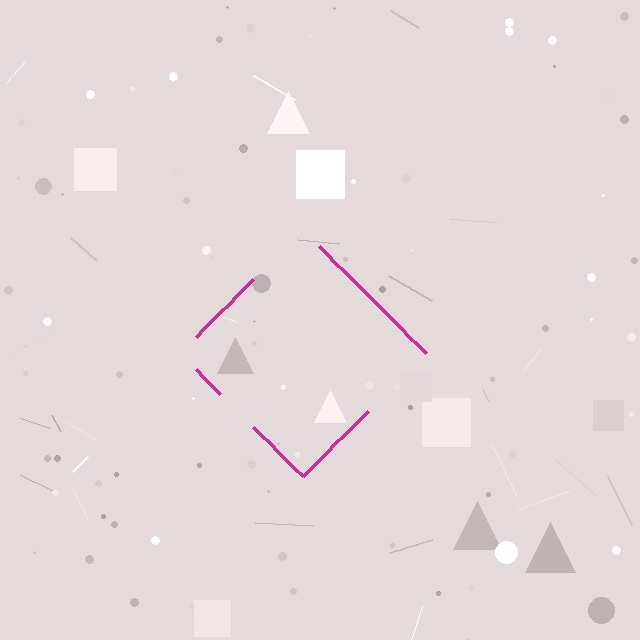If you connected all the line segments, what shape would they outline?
They would outline a diamond.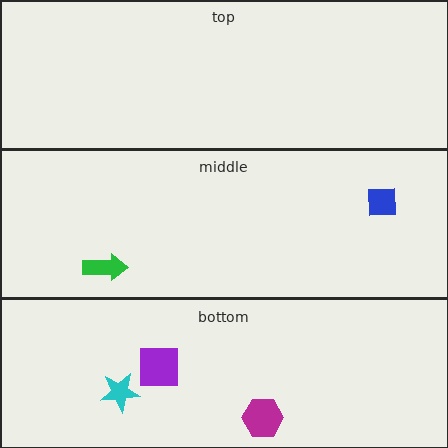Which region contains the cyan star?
The bottom region.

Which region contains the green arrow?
The middle region.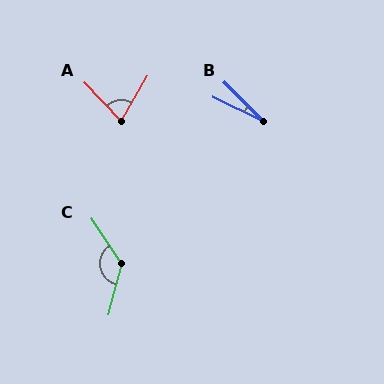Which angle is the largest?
C, at approximately 132 degrees.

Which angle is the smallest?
B, at approximately 19 degrees.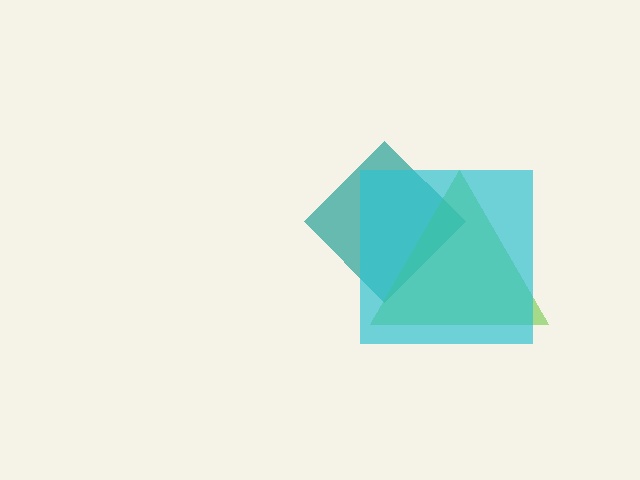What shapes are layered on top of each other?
The layered shapes are: a teal diamond, a lime triangle, a cyan square.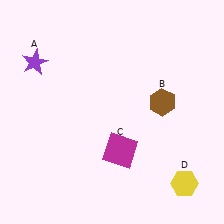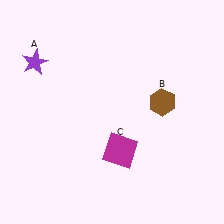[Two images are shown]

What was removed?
The yellow hexagon (D) was removed in Image 2.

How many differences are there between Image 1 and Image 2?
There is 1 difference between the two images.